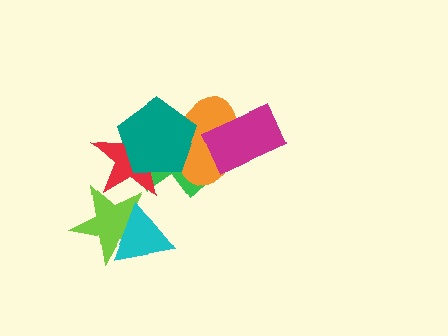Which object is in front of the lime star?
The cyan triangle is in front of the lime star.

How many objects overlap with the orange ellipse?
4 objects overlap with the orange ellipse.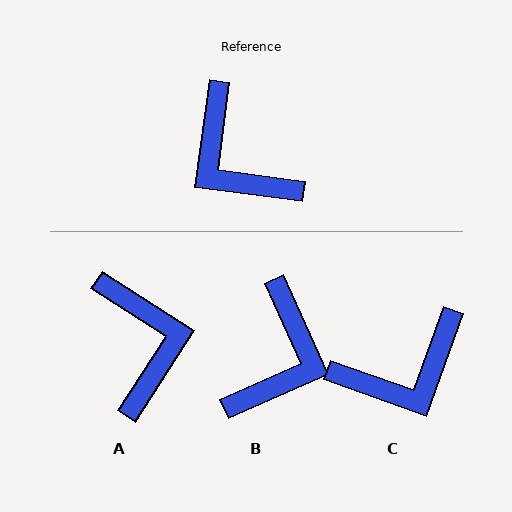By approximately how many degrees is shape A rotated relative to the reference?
Approximately 155 degrees counter-clockwise.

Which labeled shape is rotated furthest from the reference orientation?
A, about 155 degrees away.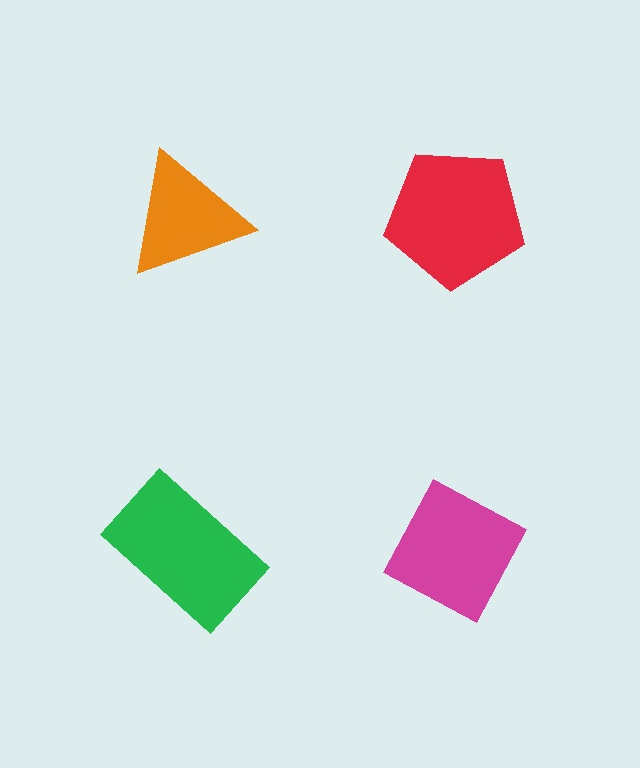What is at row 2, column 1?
A green rectangle.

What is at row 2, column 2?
A magenta diamond.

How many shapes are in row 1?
2 shapes.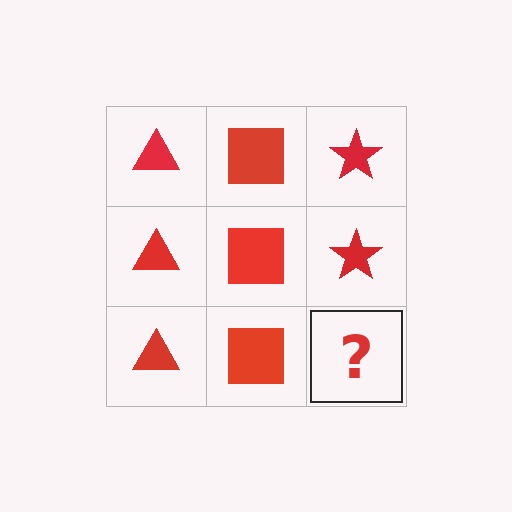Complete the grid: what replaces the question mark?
The question mark should be replaced with a red star.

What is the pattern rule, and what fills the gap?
The rule is that each column has a consistent shape. The gap should be filled with a red star.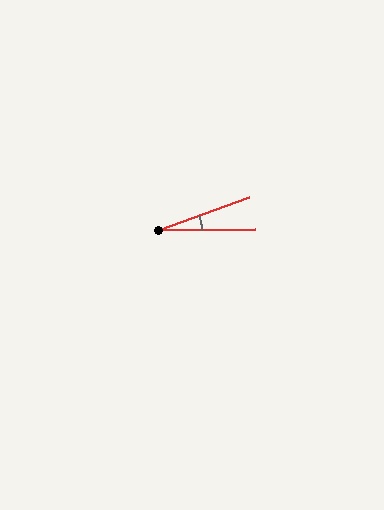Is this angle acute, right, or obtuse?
It is acute.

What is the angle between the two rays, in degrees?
Approximately 19 degrees.